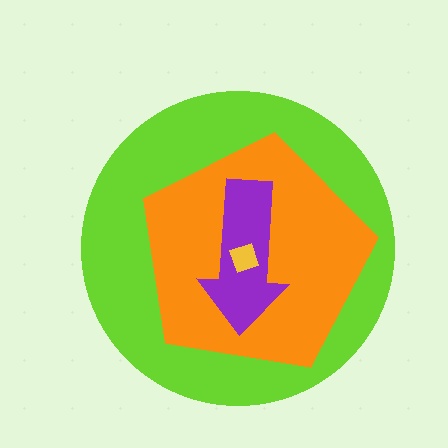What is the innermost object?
The yellow diamond.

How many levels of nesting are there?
4.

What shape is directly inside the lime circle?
The orange pentagon.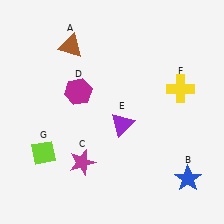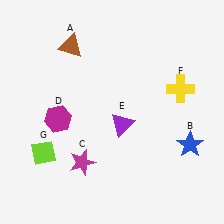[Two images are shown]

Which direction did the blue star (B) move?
The blue star (B) moved up.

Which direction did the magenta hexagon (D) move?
The magenta hexagon (D) moved down.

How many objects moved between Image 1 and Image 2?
2 objects moved between the two images.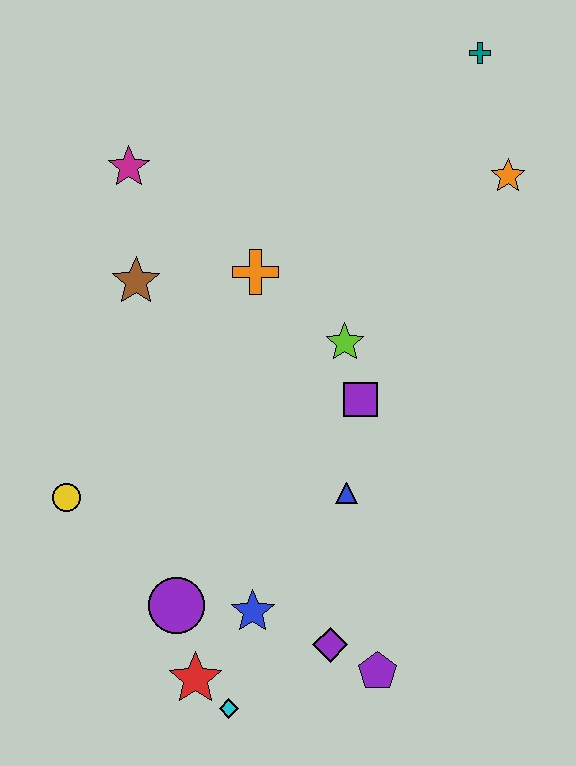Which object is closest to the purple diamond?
The purple pentagon is closest to the purple diamond.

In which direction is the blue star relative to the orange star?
The blue star is below the orange star.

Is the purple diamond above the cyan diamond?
Yes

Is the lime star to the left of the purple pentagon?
Yes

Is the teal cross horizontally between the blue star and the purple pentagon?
No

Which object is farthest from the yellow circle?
The teal cross is farthest from the yellow circle.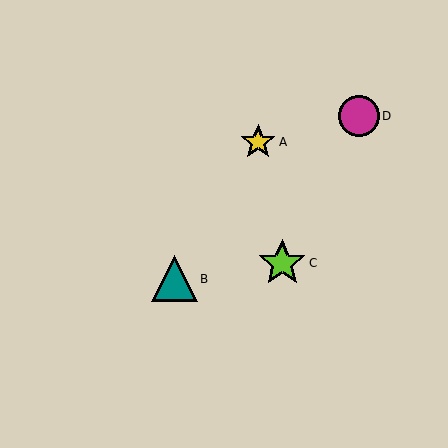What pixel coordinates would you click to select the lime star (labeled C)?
Click at (282, 263) to select the lime star C.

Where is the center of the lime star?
The center of the lime star is at (282, 263).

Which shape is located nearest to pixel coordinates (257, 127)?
The yellow star (labeled A) at (258, 142) is nearest to that location.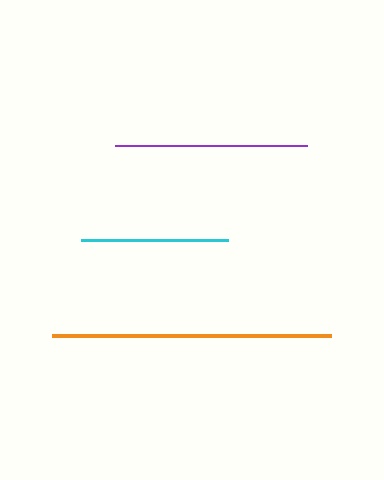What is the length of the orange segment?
The orange segment is approximately 279 pixels long.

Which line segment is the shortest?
The cyan line is the shortest at approximately 147 pixels.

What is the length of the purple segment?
The purple segment is approximately 192 pixels long.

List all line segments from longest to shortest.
From longest to shortest: orange, purple, cyan.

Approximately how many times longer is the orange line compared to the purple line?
The orange line is approximately 1.5 times the length of the purple line.